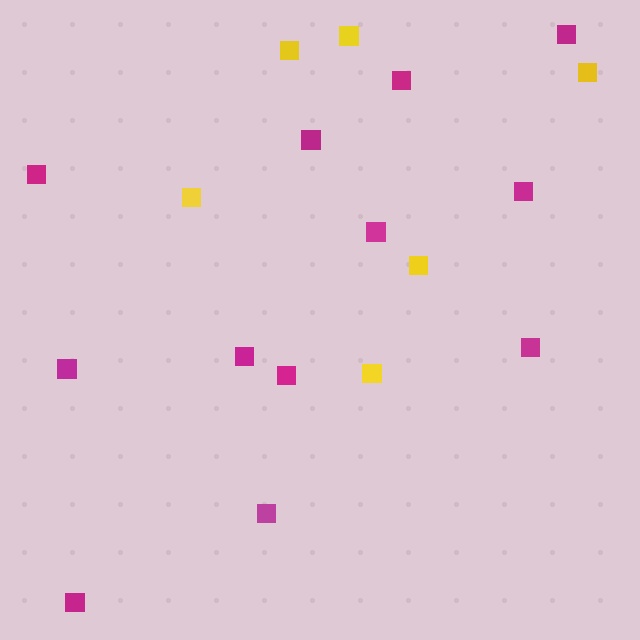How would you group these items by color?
There are 2 groups: one group of magenta squares (12) and one group of yellow squares (6).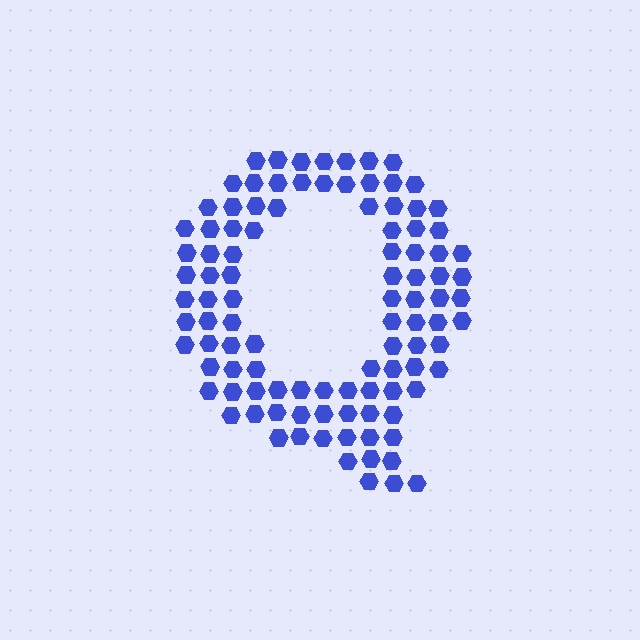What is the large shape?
The large shape is the letter Q.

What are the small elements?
The small elements are hexagons.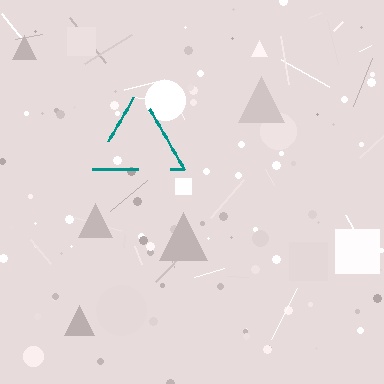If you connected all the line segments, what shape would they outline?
They would outline a triangle.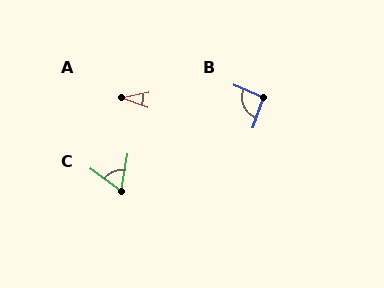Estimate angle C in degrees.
Approximately 65 degrees.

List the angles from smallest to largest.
A (30°), C (65°), B (94°).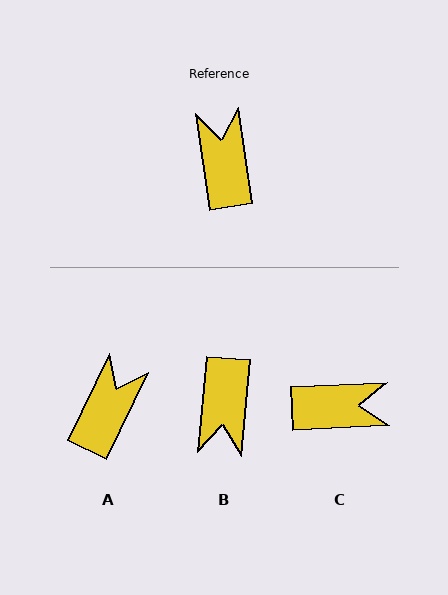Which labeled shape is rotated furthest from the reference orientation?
B, about 167 degrees away.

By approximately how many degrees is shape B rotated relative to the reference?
Approximately 167 degrees counter-clockwise.